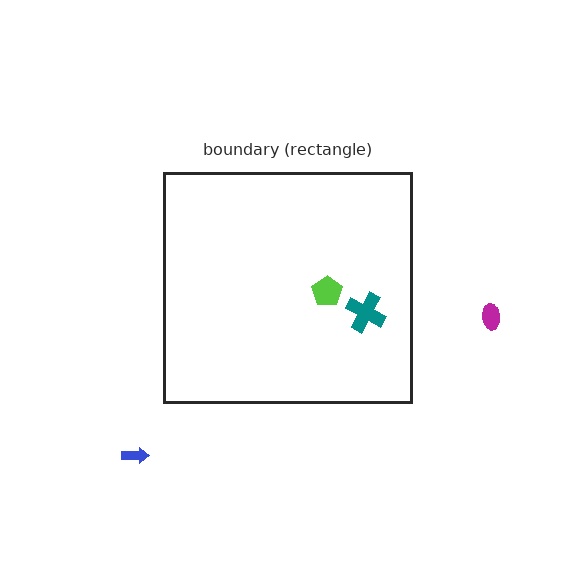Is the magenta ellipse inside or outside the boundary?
Outside.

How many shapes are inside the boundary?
2 inside, 2 outside.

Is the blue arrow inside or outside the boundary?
Outside.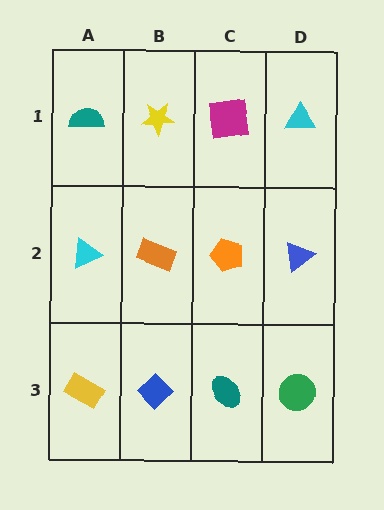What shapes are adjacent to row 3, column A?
A cyan triangle (row 2, column A), a blue diamond (row 3, column B).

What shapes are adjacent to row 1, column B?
An orange rectangle (row 2, column B), a teal semicircle (row 1, column A), a magenta square (row 1, column C).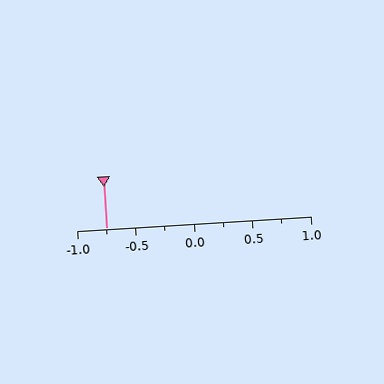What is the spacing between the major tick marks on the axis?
The major ticks are spaced 0.5 apart.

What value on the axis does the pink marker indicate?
The marker indicates approximately -0.75.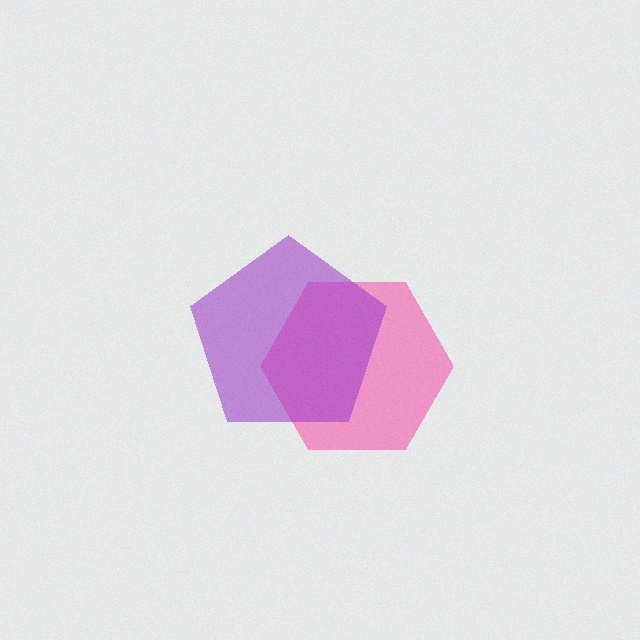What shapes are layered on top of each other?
The layered shapes are: a pink hexagon, a purple pentagon.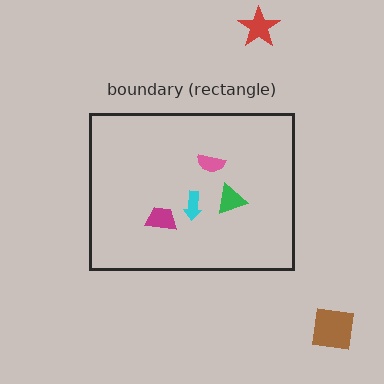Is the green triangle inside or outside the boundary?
Inside.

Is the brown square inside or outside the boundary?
Outside.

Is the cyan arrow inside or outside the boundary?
Inside.